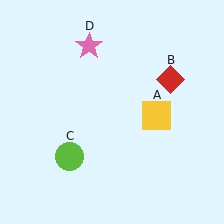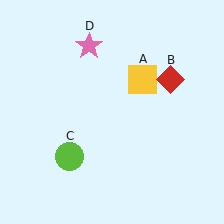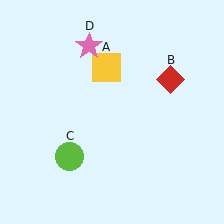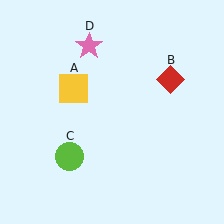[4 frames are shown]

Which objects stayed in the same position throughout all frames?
Red diamond (object B) and lime circle (object C) and pink star (object D) remained stationary.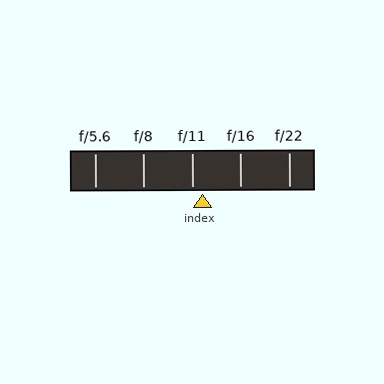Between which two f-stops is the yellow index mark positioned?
The index mark is between f/11 and f/16.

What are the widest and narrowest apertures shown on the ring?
The widest aperture shown is f/5.6 and the narrowest is f/22.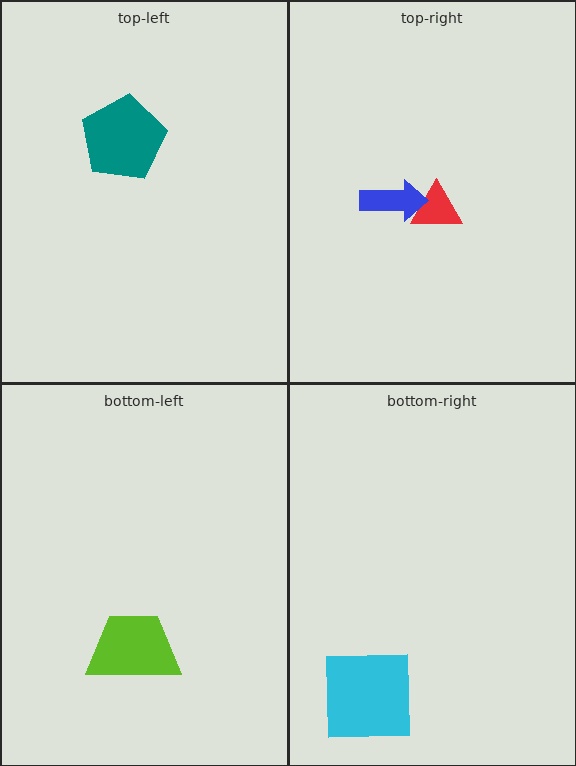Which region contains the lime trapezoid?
The bottom-left region.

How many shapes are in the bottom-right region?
1.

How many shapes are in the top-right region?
2.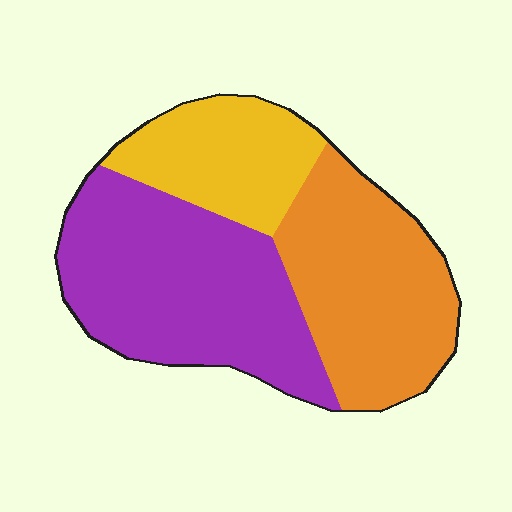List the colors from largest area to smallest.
From largest to smallest: purple, orange, yellow.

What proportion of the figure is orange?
Orange covers around 35% of the figure.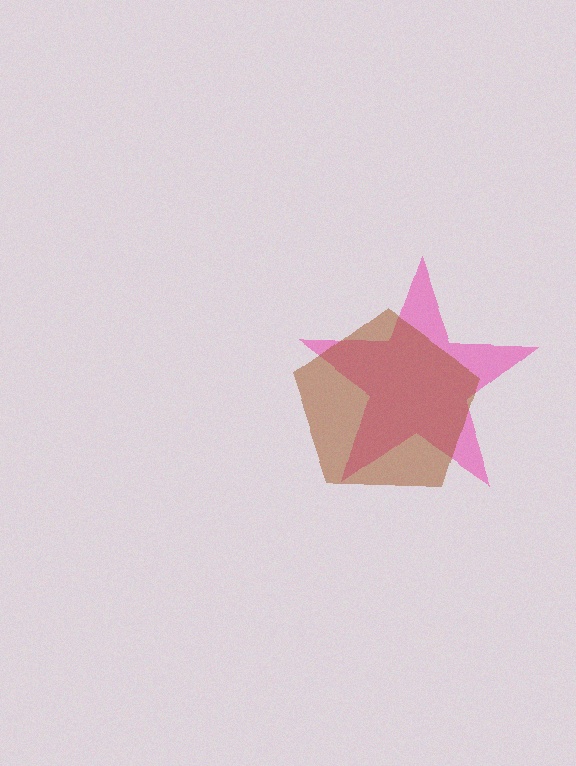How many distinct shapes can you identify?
There are 2 distinct shapes: a pink star, a brown pentagon.